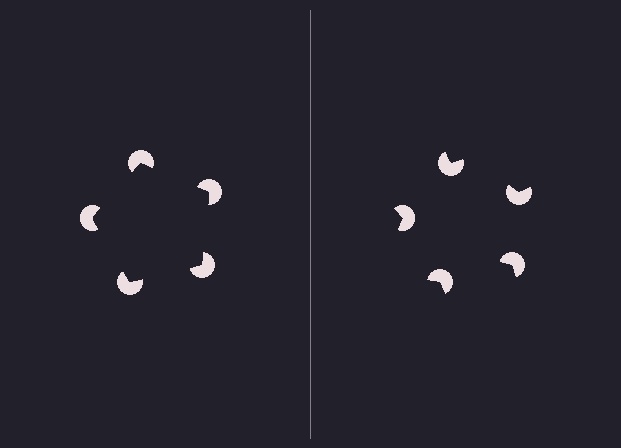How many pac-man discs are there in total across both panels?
10 — 5 on each side.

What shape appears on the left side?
An illusory pentagon.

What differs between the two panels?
The pac-man discs are positioned identically on both sides; only the wedge orientations differ. On the left they align to a pentagon; on the right they are misaligned.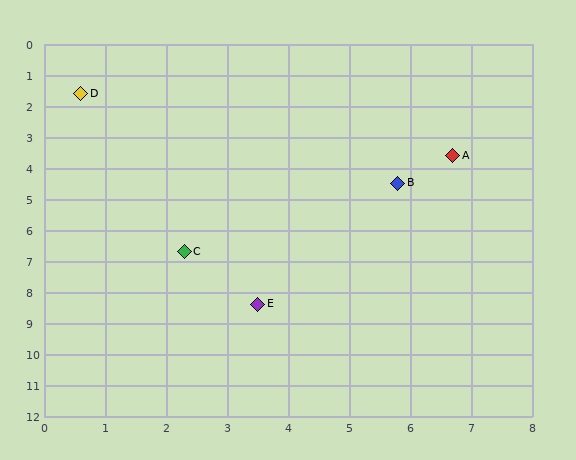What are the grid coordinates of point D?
Point D is at approximately (0.6, 1.6).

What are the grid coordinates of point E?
Point E is at approximately (3.5, 8.4).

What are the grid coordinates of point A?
Point A is at approximately (6.7, 3.6).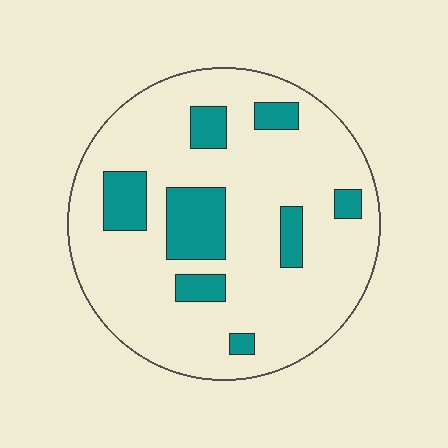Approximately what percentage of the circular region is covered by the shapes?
Approximately 20%.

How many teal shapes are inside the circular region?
8.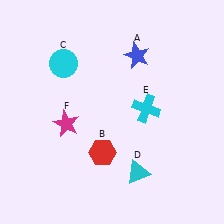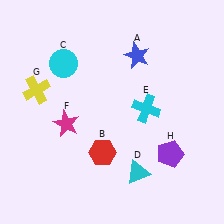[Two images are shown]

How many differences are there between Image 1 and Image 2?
There are 2 differences between the two images.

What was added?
A yellow cross (G), a purple pentagon (H) were added in Image 2.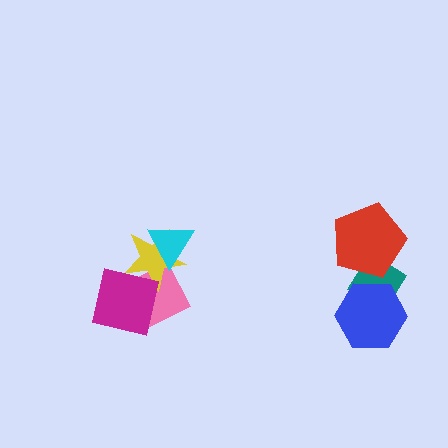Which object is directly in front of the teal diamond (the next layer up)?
The blue hexagon is directly in front of the teal diamond.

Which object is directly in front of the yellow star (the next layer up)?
The cyan triangle is directly in front of the yellow star.